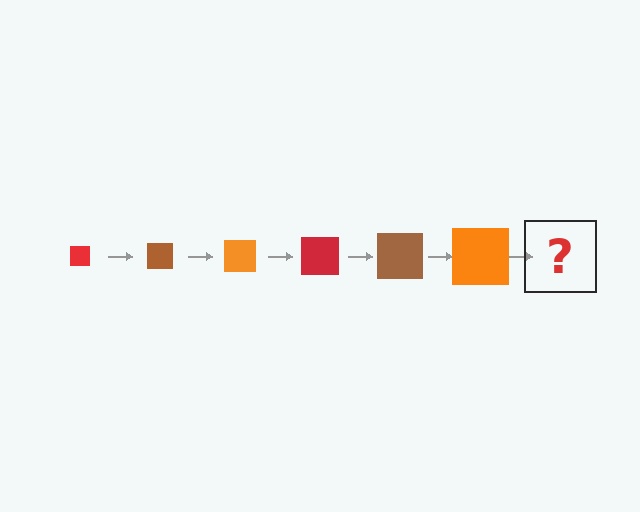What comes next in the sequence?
The next element should be a red square, larger than the previous one.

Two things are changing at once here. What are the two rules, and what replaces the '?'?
The two rules are that the square grows larger each step and the color cycles through red, brown, and orange. The '?' should be a red square, larger than the previous one.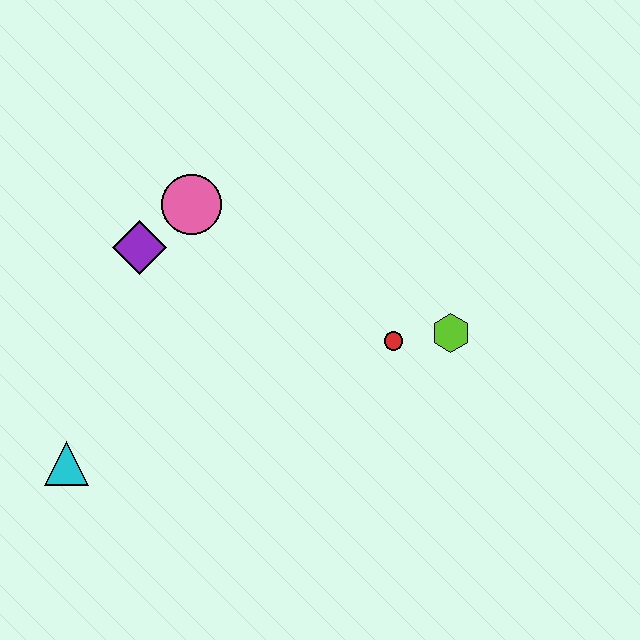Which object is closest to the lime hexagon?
The red circle is closest to the lime hexagon.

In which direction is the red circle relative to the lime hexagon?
The red circle is to the left of the lime hexagon.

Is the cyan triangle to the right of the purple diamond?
No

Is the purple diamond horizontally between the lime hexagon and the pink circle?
No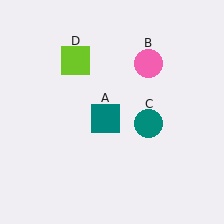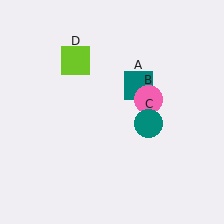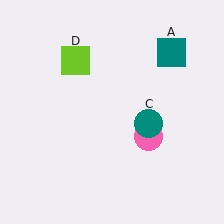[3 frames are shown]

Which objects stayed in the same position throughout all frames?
Teal circle (object C) and lime square (object D) remained stationary.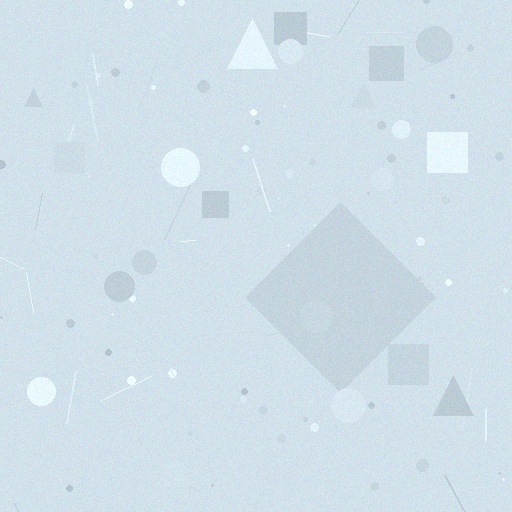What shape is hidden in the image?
A diamond is hidden in the image.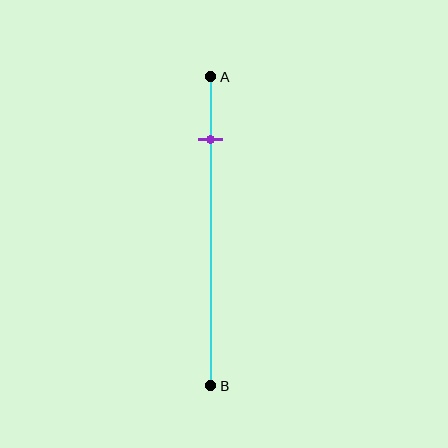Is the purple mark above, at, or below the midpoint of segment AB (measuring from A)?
The purple mark is above the midpoint of segment AB.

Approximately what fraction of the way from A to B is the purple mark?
The purple mark is approximately 20% of the way from A to B.